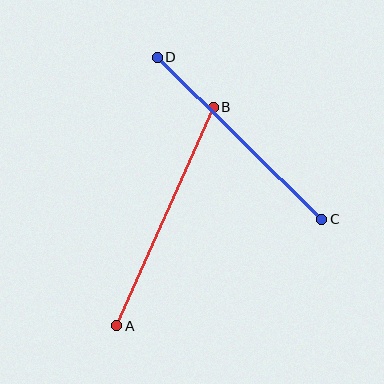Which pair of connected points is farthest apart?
Points A and B are farthest apart.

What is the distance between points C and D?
The distance is approximately 231 pixels.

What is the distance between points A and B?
The distance is approximately 239 pixels.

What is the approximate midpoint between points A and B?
The midpoint is at approximately (165, 217) pixels.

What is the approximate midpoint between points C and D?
The midpoint is at approximately (239, 138) pixels.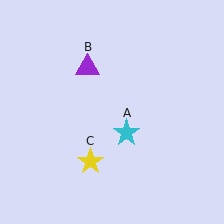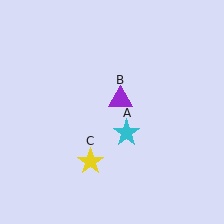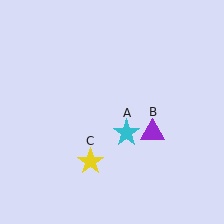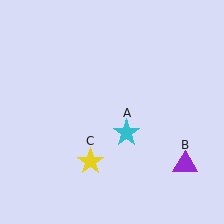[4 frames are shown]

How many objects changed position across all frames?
1 object changed position: purple triangle (object B).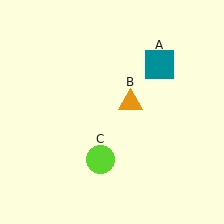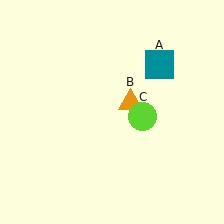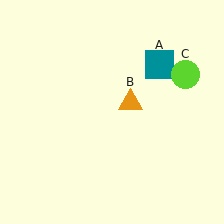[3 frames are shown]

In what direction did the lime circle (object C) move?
The lime circle (object C) moved up and to the right.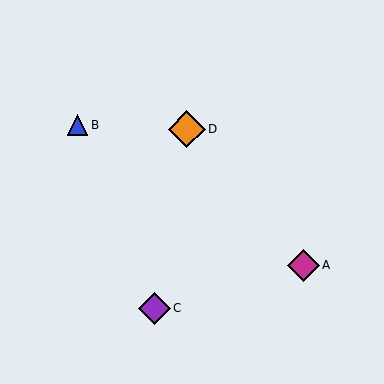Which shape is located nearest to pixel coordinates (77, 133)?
The blue triangle (labeled B) at (78, 125) is nearest to that location.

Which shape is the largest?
The orange diamond (labeled D) is the largest.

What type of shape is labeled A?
Shape A is a magenta diamond.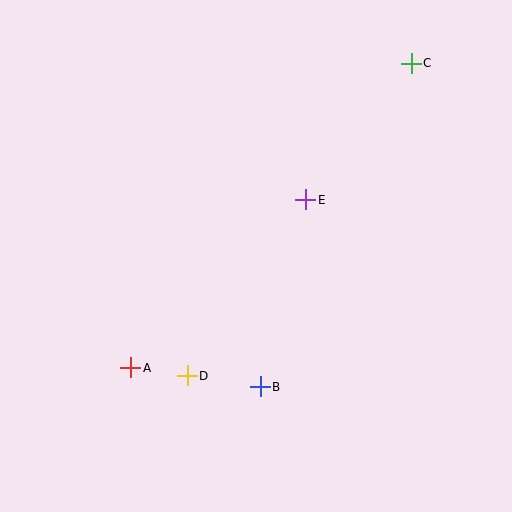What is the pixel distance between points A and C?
The distance between A and C is 414 pixels.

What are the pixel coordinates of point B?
Point B is at (260, 387).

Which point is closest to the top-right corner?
Point C is closest to the top-right corner.